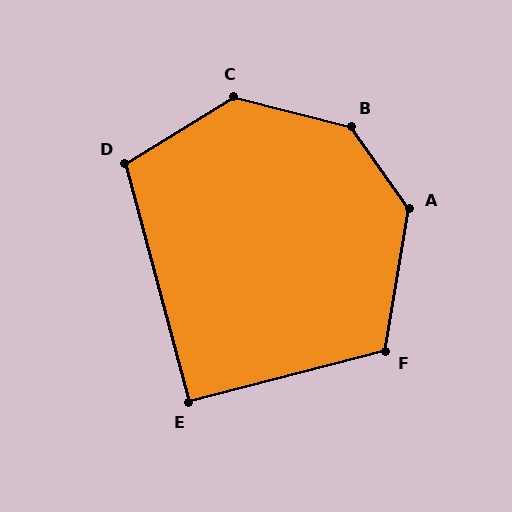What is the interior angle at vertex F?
Approximately 114 degrees (obtuse).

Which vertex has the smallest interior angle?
E, at approximately 91 degrees.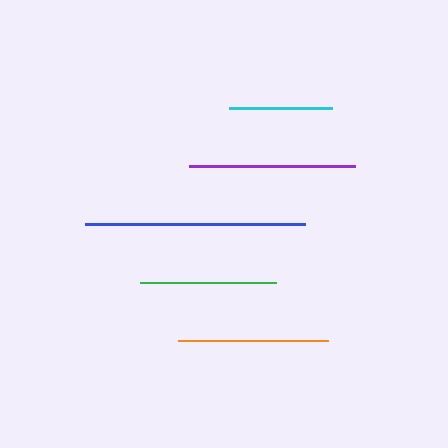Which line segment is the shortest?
The cyan line is the shortest at approximately 103 pixels.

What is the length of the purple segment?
The purple segment is approximately 165 pixels long.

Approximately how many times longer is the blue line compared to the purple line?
The blue line is approximately 1.3 times the length of the purple line.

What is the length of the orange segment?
The orange segment is approximately 151 pixels long.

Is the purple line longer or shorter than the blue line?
The blue line is longer than the purple line.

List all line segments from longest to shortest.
From longest to shortest: blue, purple, orange, green, cyan.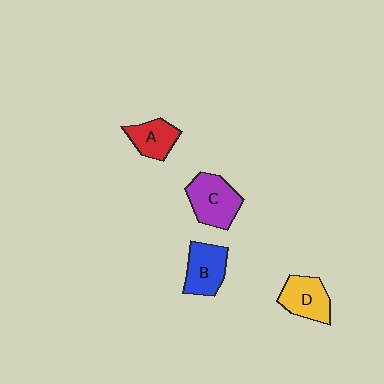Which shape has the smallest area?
Shape A (red).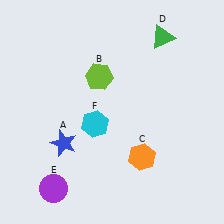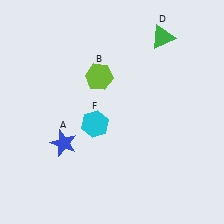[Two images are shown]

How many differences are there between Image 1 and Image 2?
There are 2 differences between the two images.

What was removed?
The orange hexagon (C), the purple circle (E) were removed in Image 2.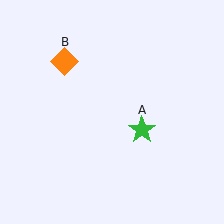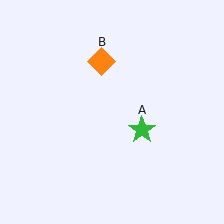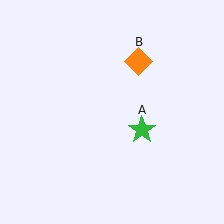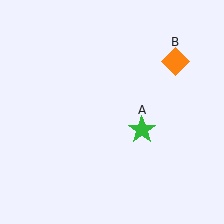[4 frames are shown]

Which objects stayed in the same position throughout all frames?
Green star (object A) remained stationary.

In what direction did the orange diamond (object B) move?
The orange diamond (object B) moved right.